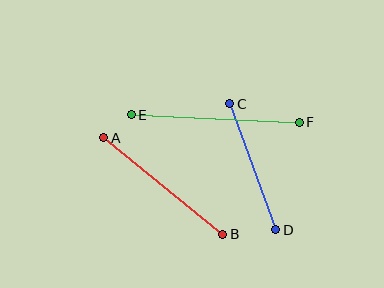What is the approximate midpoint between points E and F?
The midpoint is at approximately (215, 118) pixels.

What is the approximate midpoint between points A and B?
The midpoint is at approximately (163, 186) pixels.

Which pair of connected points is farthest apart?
Points E and F are farthest apart.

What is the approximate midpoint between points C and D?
The midpoint is at approximately (253, 167) pixels.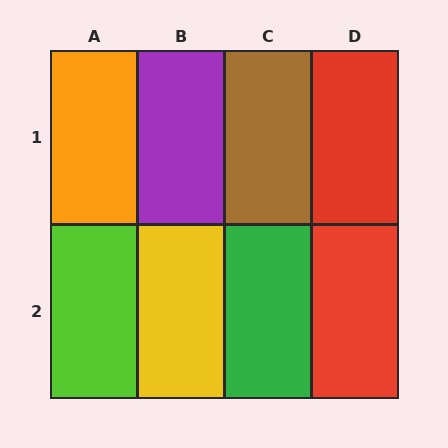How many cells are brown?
1 cell is brown.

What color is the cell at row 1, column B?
Purple.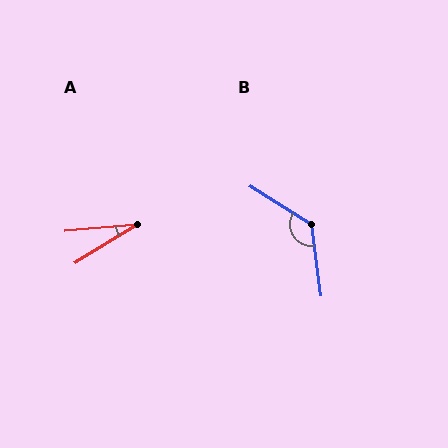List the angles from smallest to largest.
A (26°), B (130°).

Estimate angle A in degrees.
Approximately 26 degrees.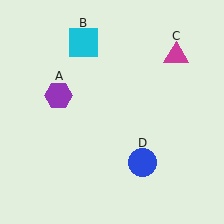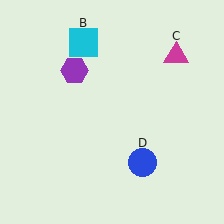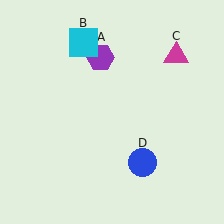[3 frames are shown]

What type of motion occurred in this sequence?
The purple hexagon (object A) rotated clockwise around the center of the scene.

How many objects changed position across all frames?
1 object changed position: purple hexagon (object A).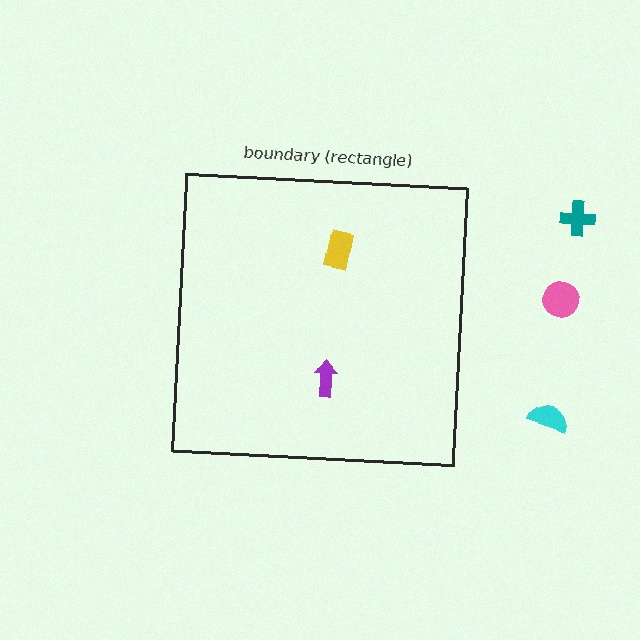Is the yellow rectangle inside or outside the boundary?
Inside.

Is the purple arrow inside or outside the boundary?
Inside.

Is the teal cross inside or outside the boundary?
Outside.